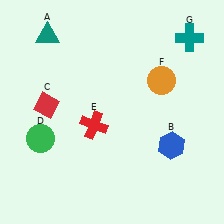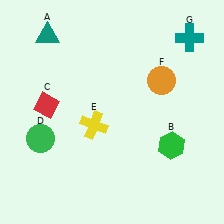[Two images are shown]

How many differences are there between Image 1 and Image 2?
There are 2 differences between the two images.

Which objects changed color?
B changed from blue to green. E changed from red to yellow.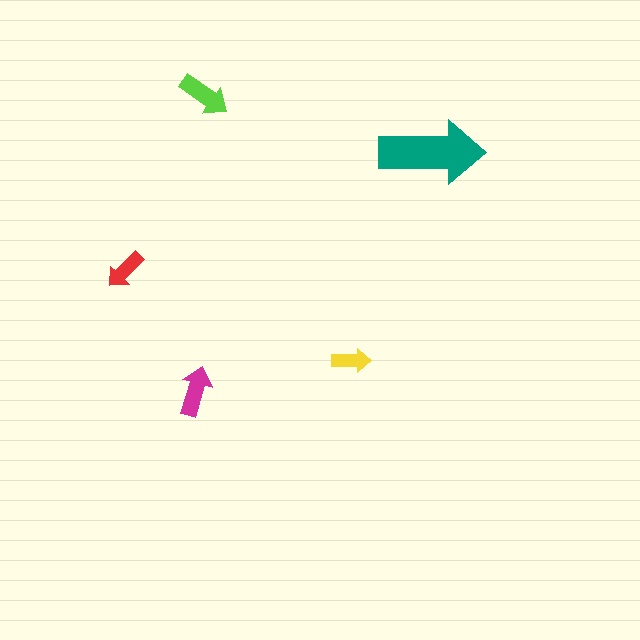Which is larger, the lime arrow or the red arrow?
The lime one.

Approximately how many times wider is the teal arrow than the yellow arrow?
About 3 times wider.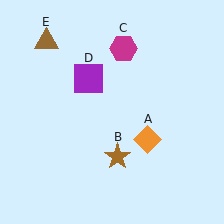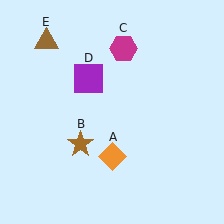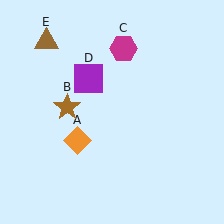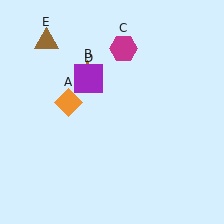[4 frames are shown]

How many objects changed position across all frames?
2 objects changed position: orange diamond (object A), brown star (object B).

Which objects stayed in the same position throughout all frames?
Magenta hexagon (object C) and purple square (object D) and brown triangle (object E) remained stationary.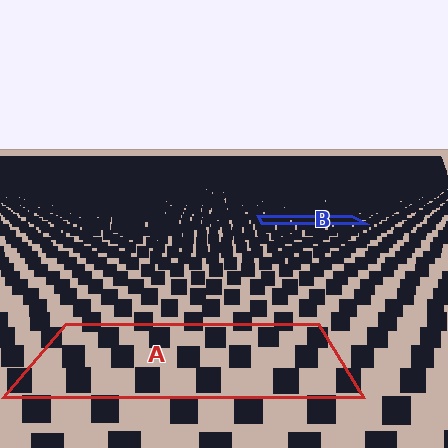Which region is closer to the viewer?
Region A is closer. The texture elements there are larger and more spread out.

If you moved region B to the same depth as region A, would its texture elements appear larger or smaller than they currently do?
They would appear larger. At a closer depth, the same texture elements are projected at a bigger on-screen size.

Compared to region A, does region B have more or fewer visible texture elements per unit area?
Region B has more texture elements per unit area — they are packed more densely because it is farther away.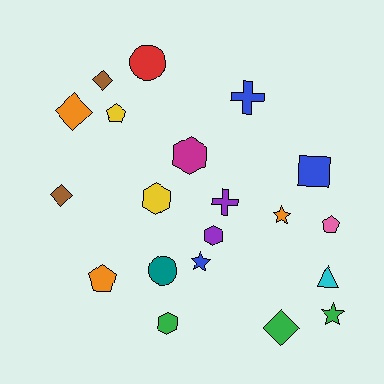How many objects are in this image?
There are 20 objects.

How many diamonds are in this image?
There are 4 diamonds.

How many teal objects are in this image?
There is 1 teal object.